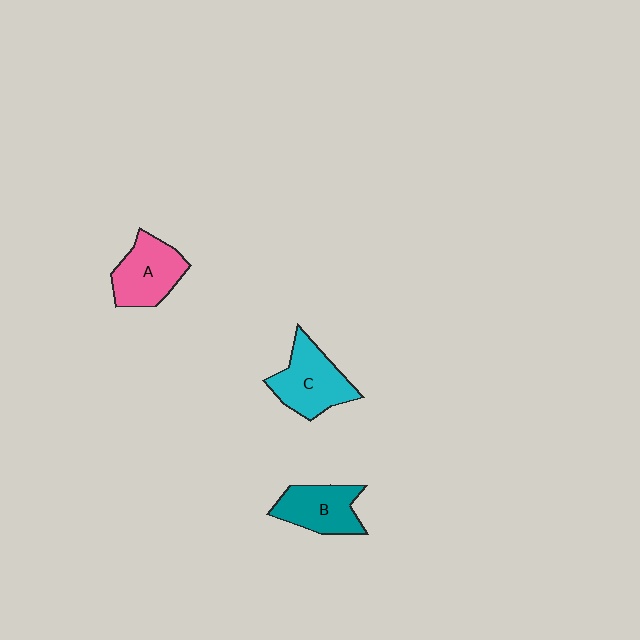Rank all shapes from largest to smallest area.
From largest to smallest: C (cyan), A (pink), B (teal).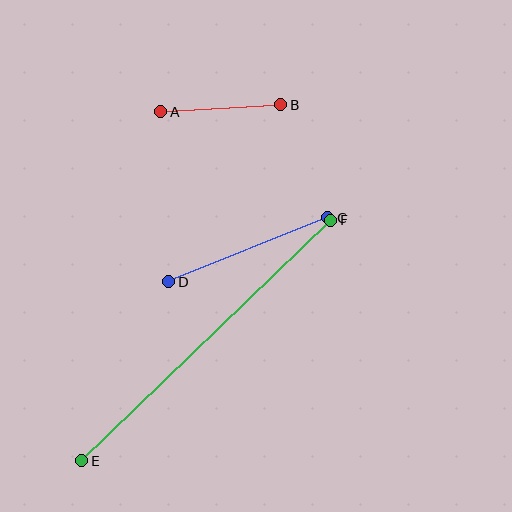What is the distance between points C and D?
The distance is approximately 172 pixels.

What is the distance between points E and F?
The distance is approximately 346 pixels.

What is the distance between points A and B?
The distance is approximately 120 pixels.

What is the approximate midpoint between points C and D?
The midpoint is at approximately (248, 250) pixels.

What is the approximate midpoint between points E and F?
The midpoint is at approximately (206, 341) pixels.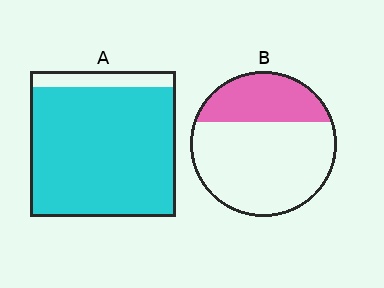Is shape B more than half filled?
No.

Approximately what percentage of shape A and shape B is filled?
A is approximately 90% and B is approximately 30%.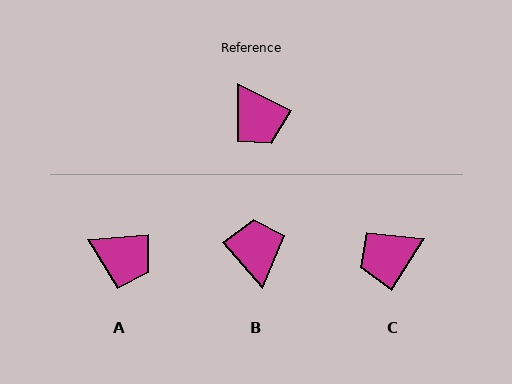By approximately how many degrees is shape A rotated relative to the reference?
Approximately 31 degrees counter-clockwise.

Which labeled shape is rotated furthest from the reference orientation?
B, about 157 degrees away.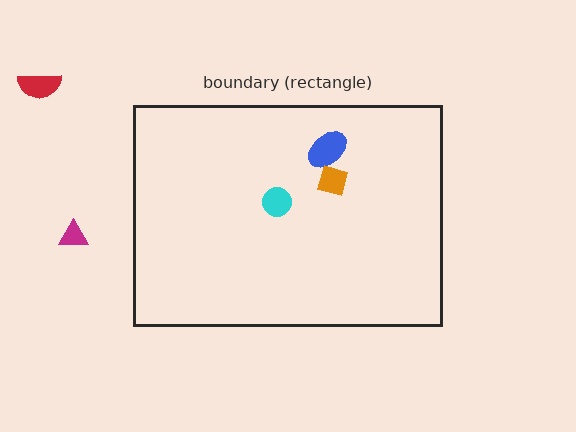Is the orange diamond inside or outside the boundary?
Inside.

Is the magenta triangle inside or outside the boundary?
Outside.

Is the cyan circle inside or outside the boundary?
Inside.